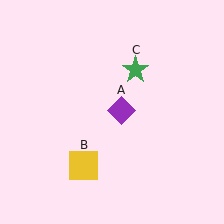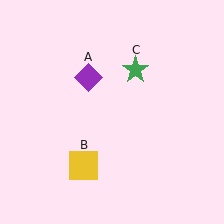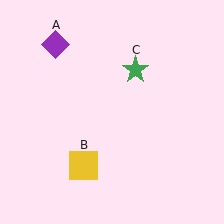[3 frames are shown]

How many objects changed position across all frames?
1 object changed position: purple diamond (object A).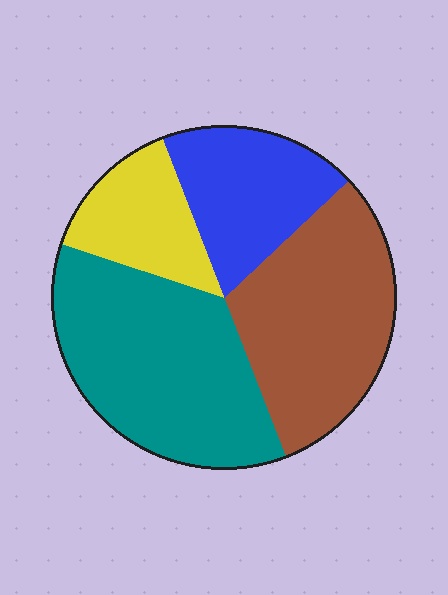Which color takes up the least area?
Yellow, at roughly 15%.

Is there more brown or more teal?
Teal.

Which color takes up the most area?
Teal, at roughly 35%.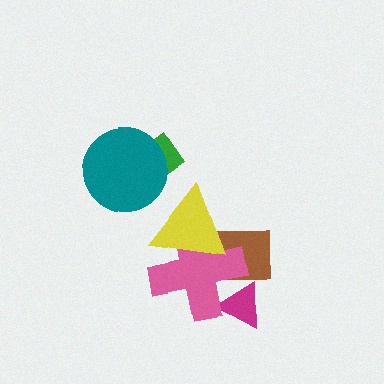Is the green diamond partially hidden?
Yes, it is partially covered by another shape.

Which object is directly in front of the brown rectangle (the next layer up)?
The pink cross is directly in front of the brown rectangle.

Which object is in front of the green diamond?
The teal circle is in front of the green diamond.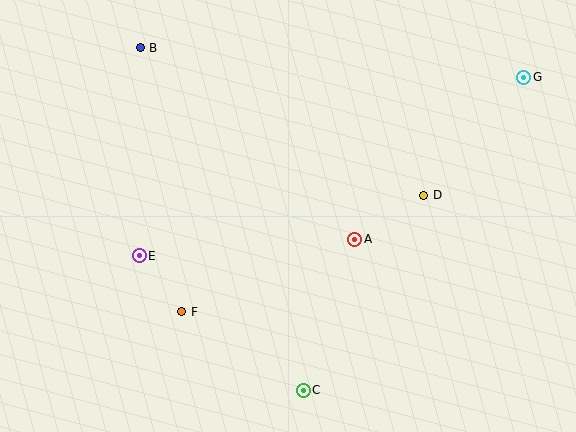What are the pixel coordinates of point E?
Point E is at (139, 256).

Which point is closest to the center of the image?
Point A at (355, 239) is closest to the center.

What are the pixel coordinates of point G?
Point G is at (524, 77).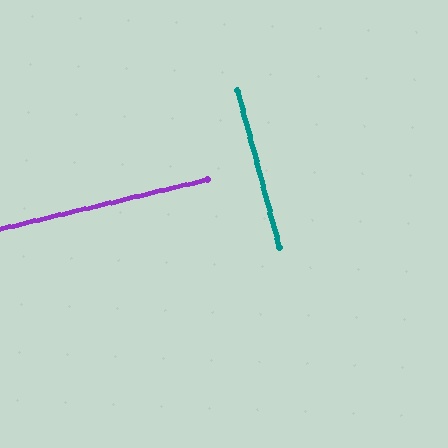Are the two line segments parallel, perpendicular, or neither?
Perpendicular — they meet at approximately 88°.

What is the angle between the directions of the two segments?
Approximately 88 degrees.